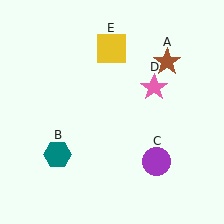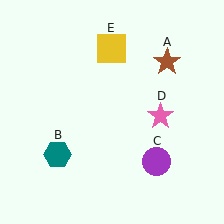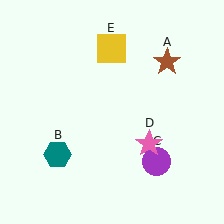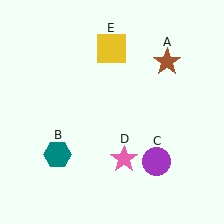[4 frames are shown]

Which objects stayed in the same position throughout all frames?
Brown star (object A) and teal hexagon (object B) and purple circle (object C) and yellow square (object E) remained stationary.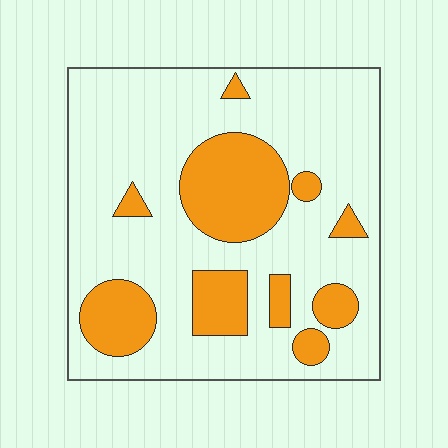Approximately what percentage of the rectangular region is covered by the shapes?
Approximately 25%.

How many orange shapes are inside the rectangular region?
10.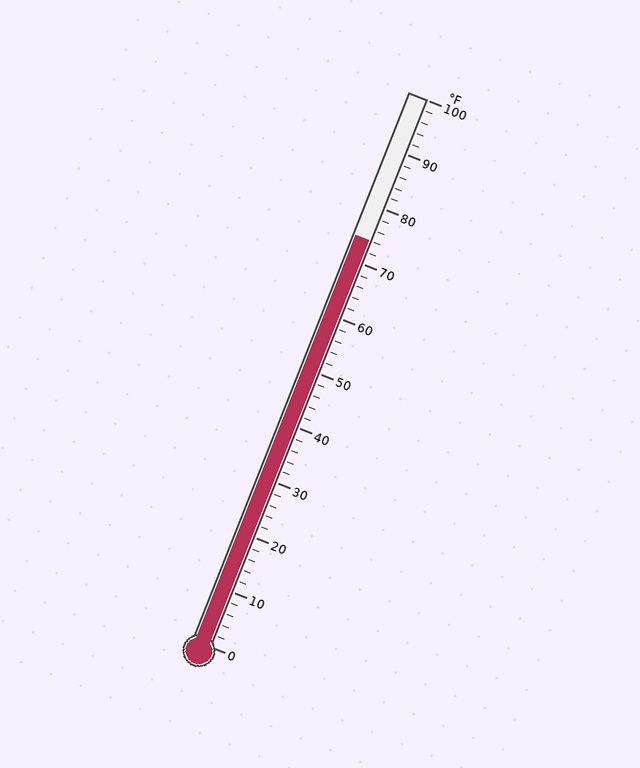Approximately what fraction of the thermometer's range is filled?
The thermometer is filled to approximately 75% of its range.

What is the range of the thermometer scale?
The thermometer scale ranges from 0°F to 100°F.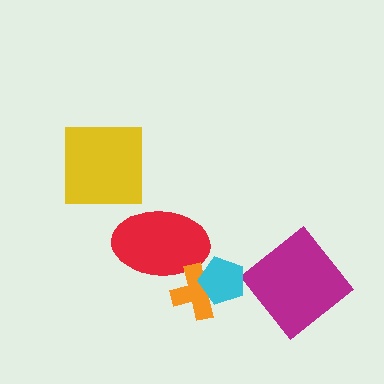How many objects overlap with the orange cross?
2 objects overlap with the orange cross.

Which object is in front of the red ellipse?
The orange cross is in front of the red ellipse.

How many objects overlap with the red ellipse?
1 object overlaps with the red ellipse.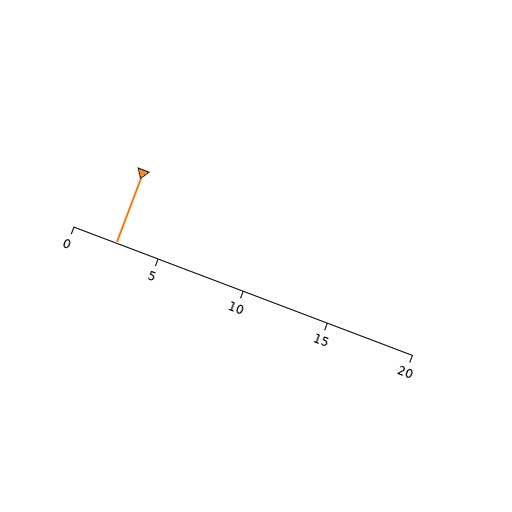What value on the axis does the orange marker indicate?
The marker indicates approximately 2.5.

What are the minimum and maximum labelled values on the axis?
The axis runs from 0 to 20.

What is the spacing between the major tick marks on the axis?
The major ticks are spaced 5 apart.